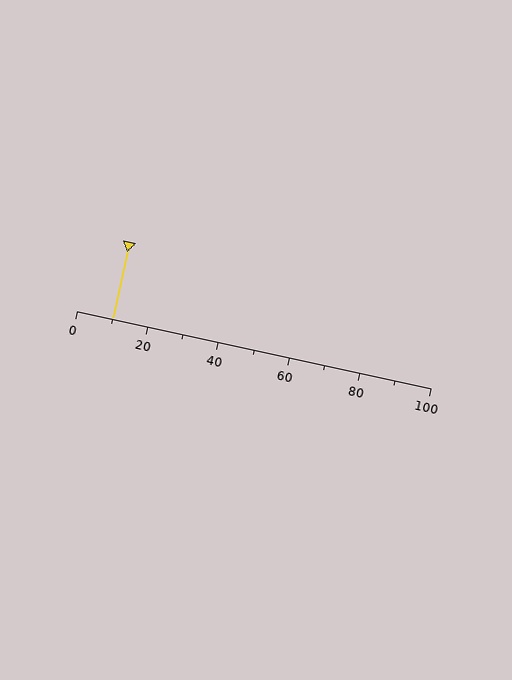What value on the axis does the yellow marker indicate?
The marker indicates approximately 10.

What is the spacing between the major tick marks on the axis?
The major ticks are spaced 20 apart.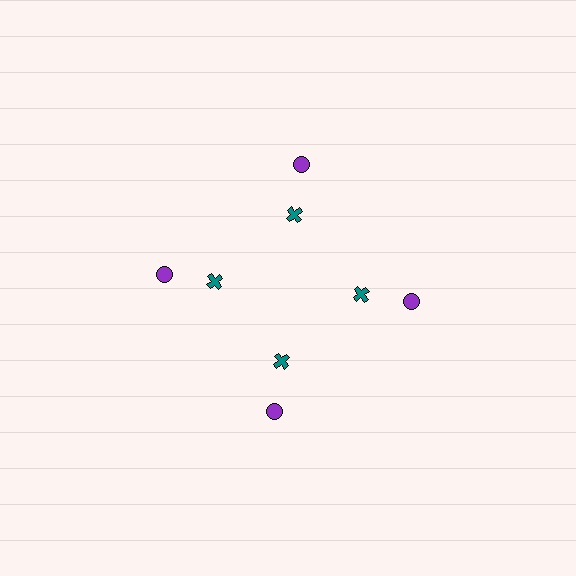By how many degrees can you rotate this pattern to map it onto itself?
The pattern maps onto itself every 90 degrees of rotation.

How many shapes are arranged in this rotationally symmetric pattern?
There are 8 shapes, arranged in 4 groups of 2.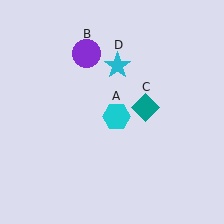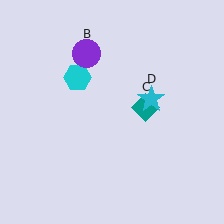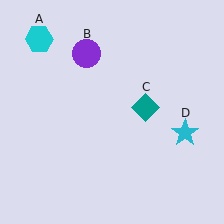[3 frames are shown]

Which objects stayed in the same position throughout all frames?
Purple circle (object B) and teal diamond (object C) remained stationary.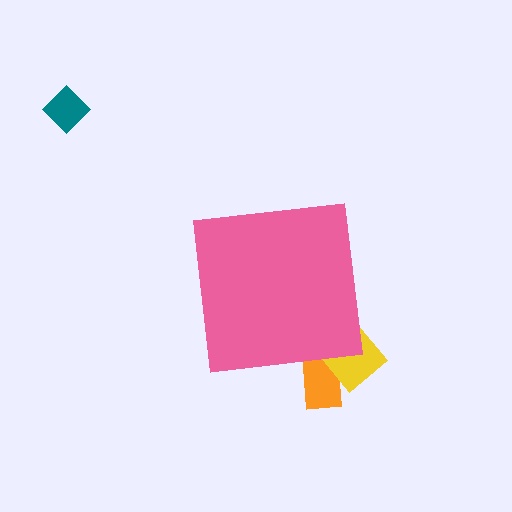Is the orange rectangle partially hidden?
Yes, the orange rectangle is partially hidden behind the pink square.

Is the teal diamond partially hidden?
No, the teal diamond is fully visible.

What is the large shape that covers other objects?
A pink square.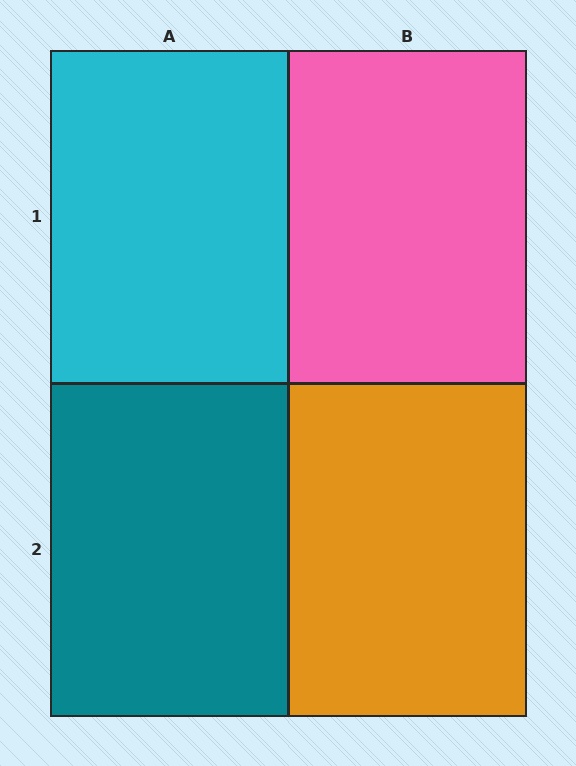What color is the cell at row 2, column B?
Orange.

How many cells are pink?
1 cell is pink.